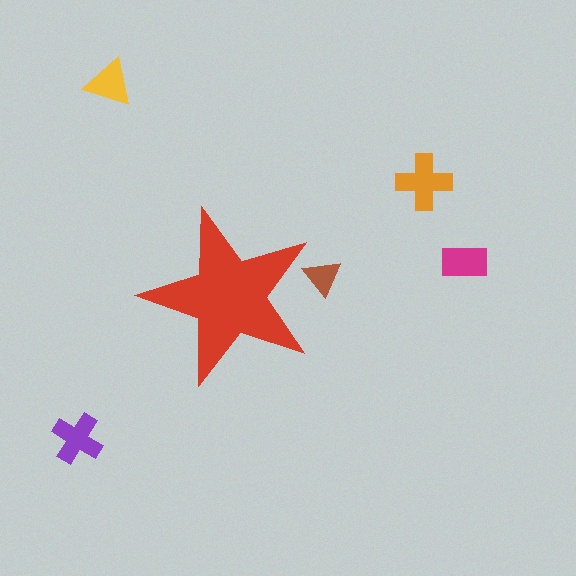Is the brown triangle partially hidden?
Yes, the brown triangle is partially hidden behind the red star.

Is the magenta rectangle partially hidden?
No, the magenta rectangle is fully visible.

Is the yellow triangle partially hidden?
No, the yellow triangle is fully visible.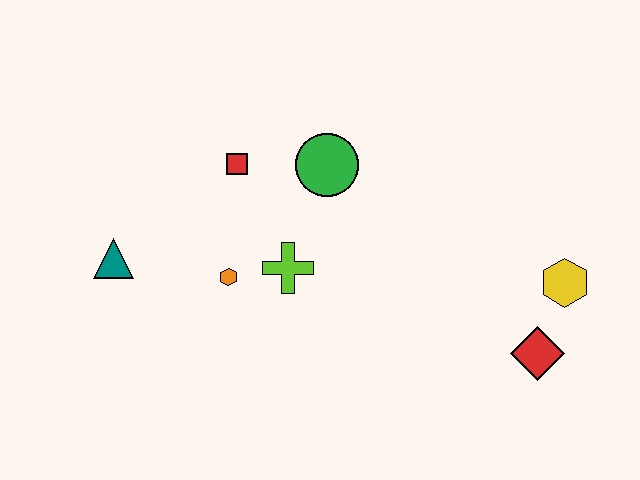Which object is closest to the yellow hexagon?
The red diamond is closest to the yellow hexagon.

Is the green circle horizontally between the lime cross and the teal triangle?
No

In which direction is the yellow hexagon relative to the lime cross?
The yellow hexagon is to the right of the lime cross.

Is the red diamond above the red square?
No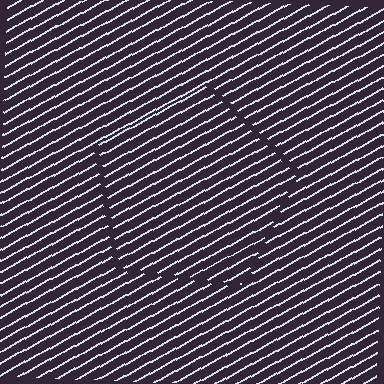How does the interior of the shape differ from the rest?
The interior of the shape contains the same grating, shifted by half a period — the contour is defined by the phase discontinuity where line-ends from the inner and outer gratings abut.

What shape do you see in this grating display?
An illusory pentagon. The interior of the shape contains the same grating, shifted by half a period — the contour is defined by the phase discontinuity where line-ends from the inner and outer gratings abut.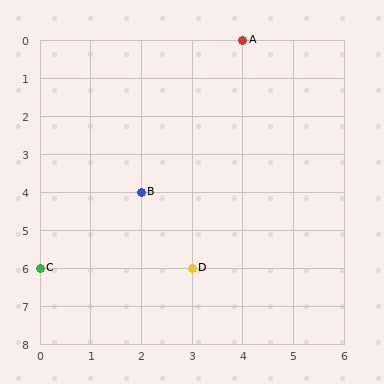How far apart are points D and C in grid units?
Points D and C are 3 columns apart.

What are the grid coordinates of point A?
Point A is at grid coordinates (4, 0).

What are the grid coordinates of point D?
Point D is at grid coordinates (3, 6).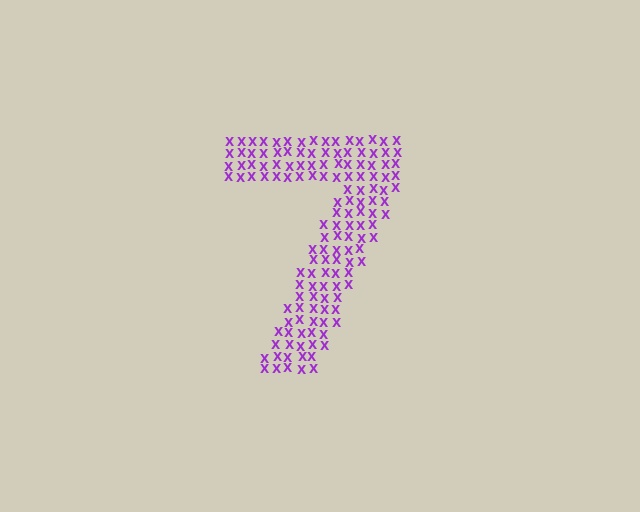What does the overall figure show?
The overall figure shows the digit 7.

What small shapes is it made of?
It is made of small letter X's.